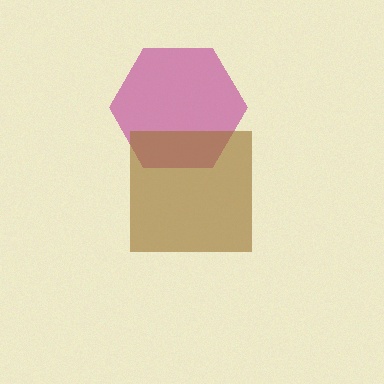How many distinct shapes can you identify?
There are 2 distinct shapes: a magenta hexagon, a brown square.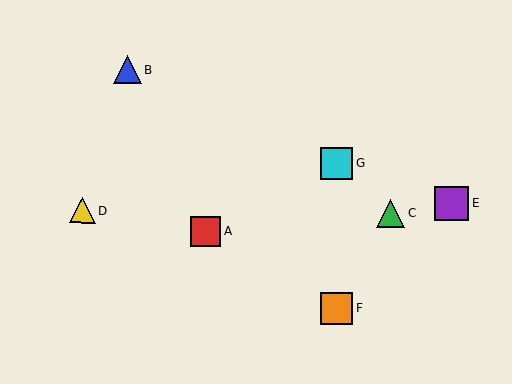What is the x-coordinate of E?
Object E is at x≈452.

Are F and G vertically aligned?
Yes, both are at x≈336.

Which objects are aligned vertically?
Objects F, G are aligned vertically.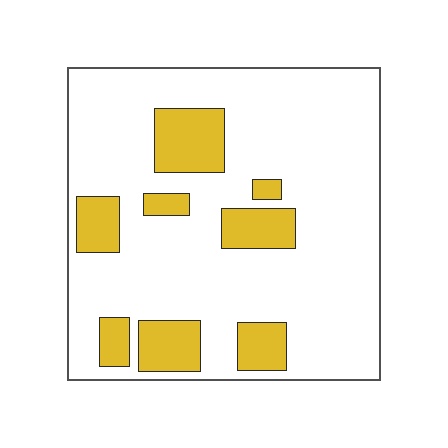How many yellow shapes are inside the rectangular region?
8.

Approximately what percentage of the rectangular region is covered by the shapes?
Approximately 20%.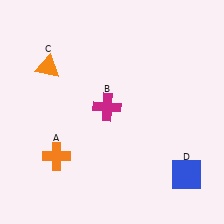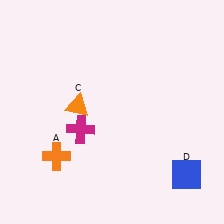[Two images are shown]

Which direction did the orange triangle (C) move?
The orange triangle (C) moved down.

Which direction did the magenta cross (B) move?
The magenta cross (B) moved left.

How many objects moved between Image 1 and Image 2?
2 objects moved between the two images.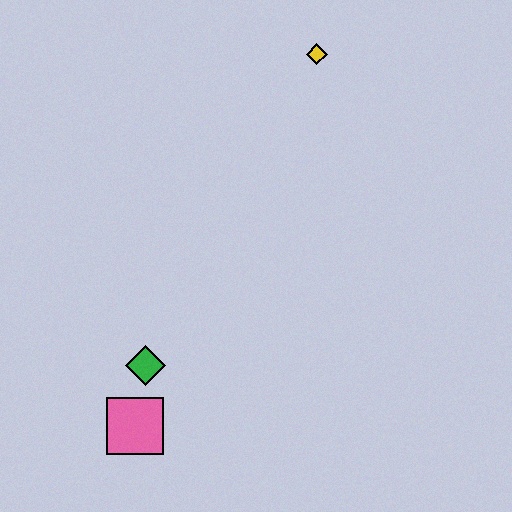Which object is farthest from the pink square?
The yellow diamond is farthest from the pink square.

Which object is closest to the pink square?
The green diamond is closest to the pink square.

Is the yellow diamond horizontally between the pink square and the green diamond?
No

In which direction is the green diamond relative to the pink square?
The green diamond is above the pink square.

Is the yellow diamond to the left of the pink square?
No